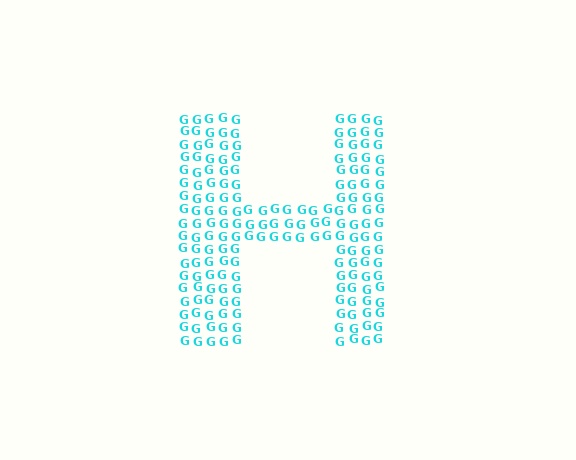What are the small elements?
The small elements are letter G's.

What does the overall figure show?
The overall figure shows the letter H.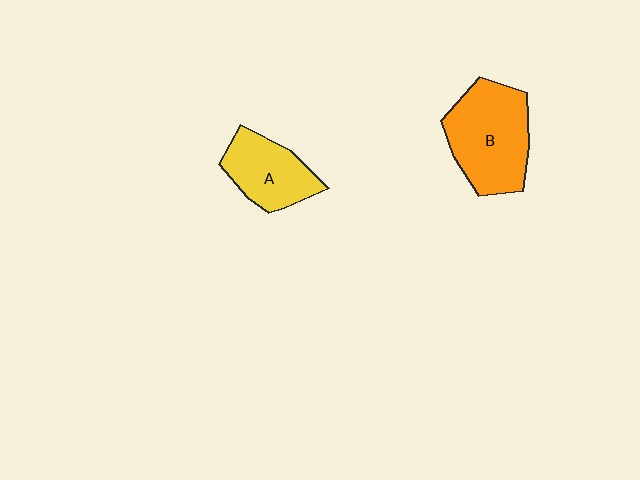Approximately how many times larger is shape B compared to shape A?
Approximately 1.5 times.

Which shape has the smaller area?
Shape A (yellow).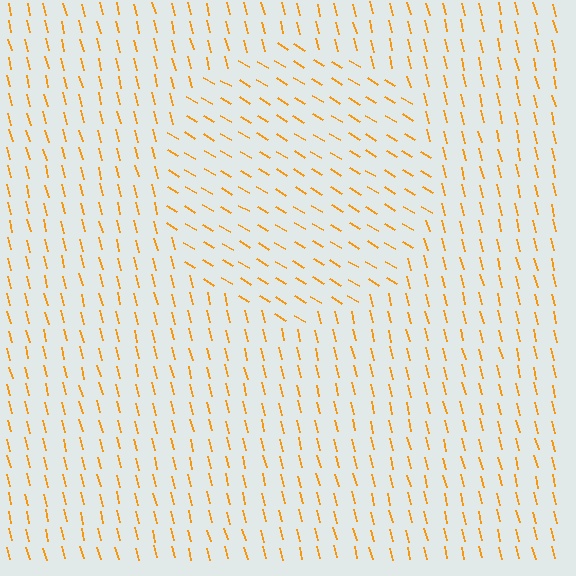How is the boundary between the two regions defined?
The boundary is defined purely by a change in line orientation (approximately 45 degrees difference). All lines are the same color and thickness.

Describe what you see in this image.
The image is filled with small orange line segments. A circle region in the image has lines oriented differently from the surrounding lines, creating a visible texture boundary.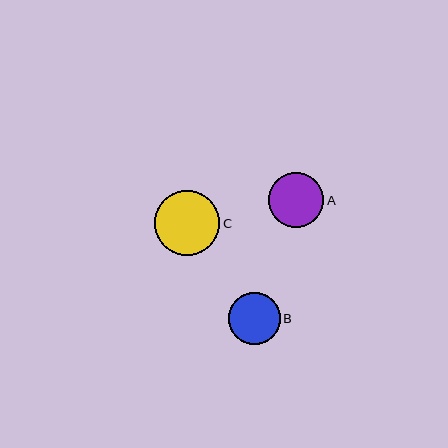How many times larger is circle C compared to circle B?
Circle C is approximately 1.3 times the size of circle B.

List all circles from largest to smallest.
From largest to smallest: C, A, B.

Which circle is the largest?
Circle C is the largest with a size of approximately 65 pixels.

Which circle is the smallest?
Circle B is the smallest with a size of approximately 52 pixels.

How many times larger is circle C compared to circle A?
Circle C is approximately 1.2 times the size of circle A.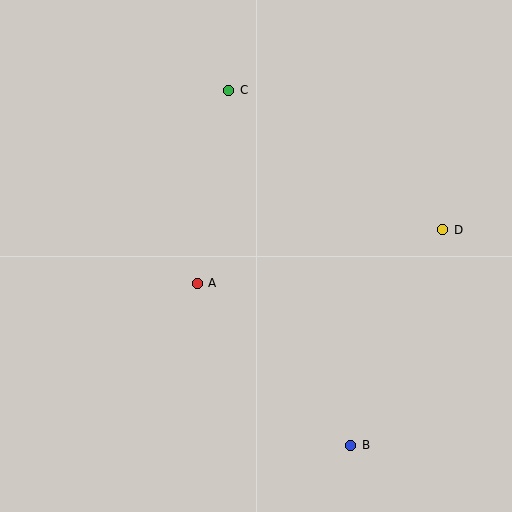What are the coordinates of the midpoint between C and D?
The midpoint between C and D is at (336, 160).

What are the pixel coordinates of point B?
Point B is at (351, 445).